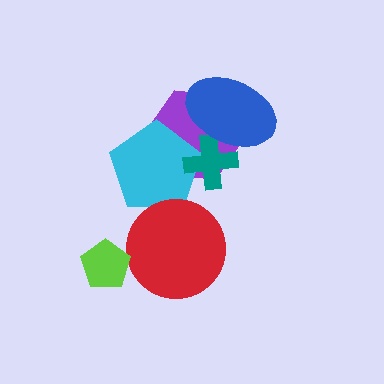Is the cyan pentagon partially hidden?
Yes, it is partially covered by another shape.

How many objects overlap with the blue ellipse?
2 objects overlap with the blue ellipse.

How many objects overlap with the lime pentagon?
0 objects overlap with the lime pentagon.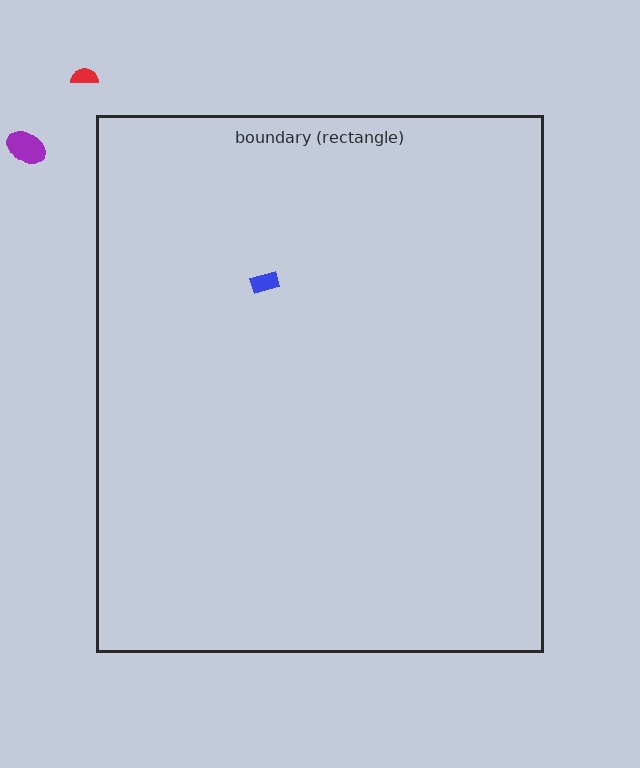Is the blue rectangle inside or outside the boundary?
Inside.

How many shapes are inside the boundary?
1 inside, 2 outside.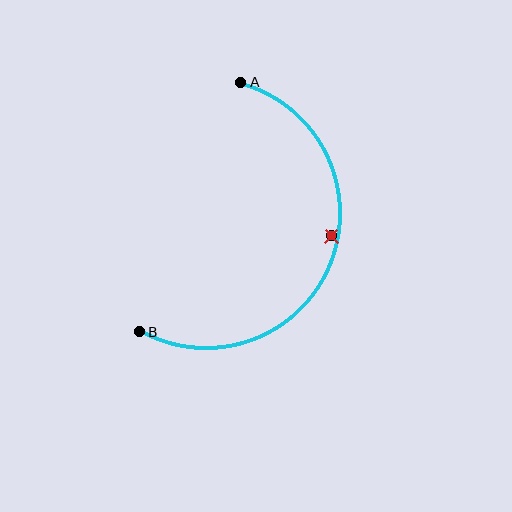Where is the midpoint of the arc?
The arc midpoint is the point on the curve farthest from the straight line joining A and B. It sits to the right of that line.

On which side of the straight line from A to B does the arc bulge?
The arc bulges to the right of the straight line connecting A and B.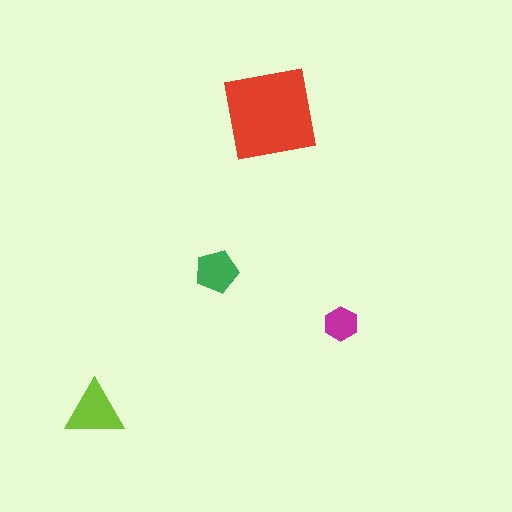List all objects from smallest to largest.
The magenta hexagon, the green pentagon, the lime triangle, the red square.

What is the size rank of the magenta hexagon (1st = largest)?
4th.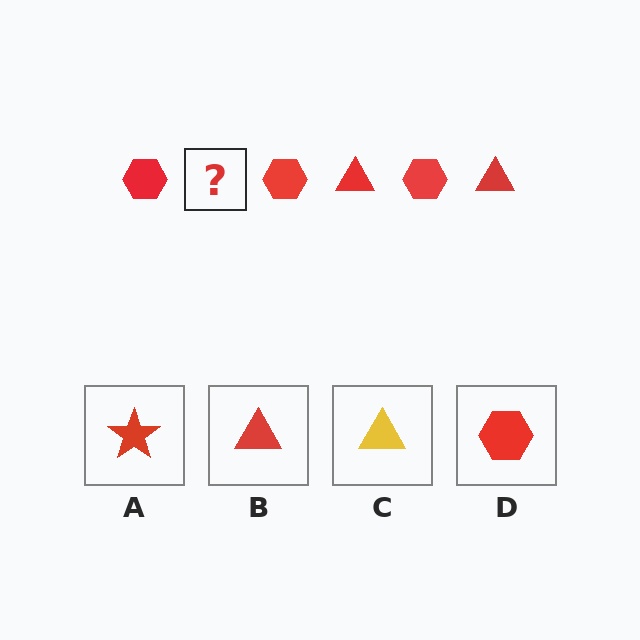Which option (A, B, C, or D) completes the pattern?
B.